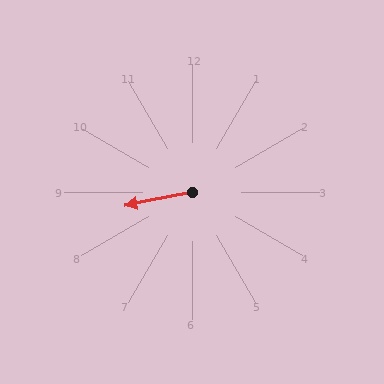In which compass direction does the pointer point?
West.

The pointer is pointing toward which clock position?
Roughly 9 o'clock.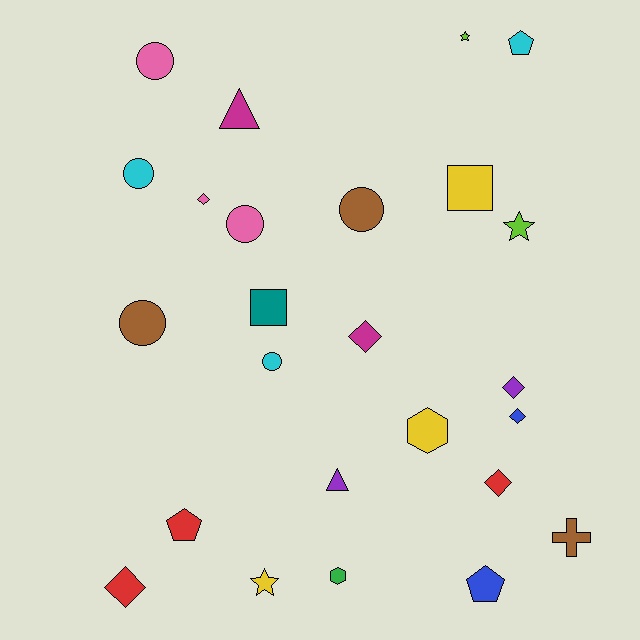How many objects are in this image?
There are 25 objects.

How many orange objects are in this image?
There are no orange objects.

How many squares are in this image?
There are 2 squares.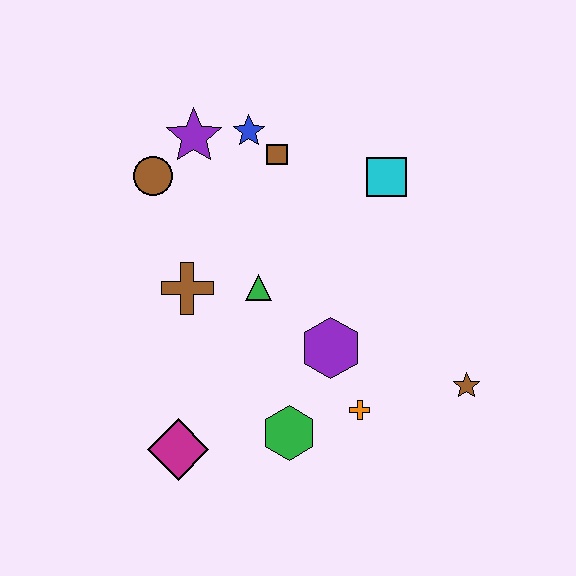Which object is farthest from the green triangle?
The brown star is farthest from the green triangle.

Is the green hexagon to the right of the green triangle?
Yes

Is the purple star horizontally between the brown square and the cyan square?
No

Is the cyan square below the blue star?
Yes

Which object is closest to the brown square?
The blue star is closest to the brown square.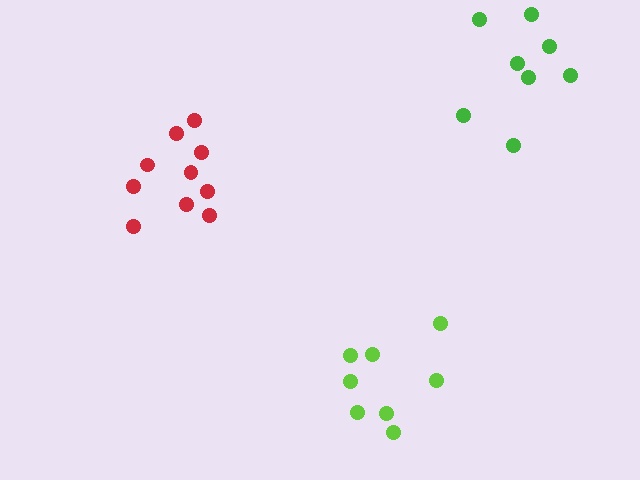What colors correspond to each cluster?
The clusters are colored: lime, red, green.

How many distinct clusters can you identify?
There are 3 distinct clusters.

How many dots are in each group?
Group 1: 8 dots, Group 2: 10 dots, Group 3: 8 dots (26 total).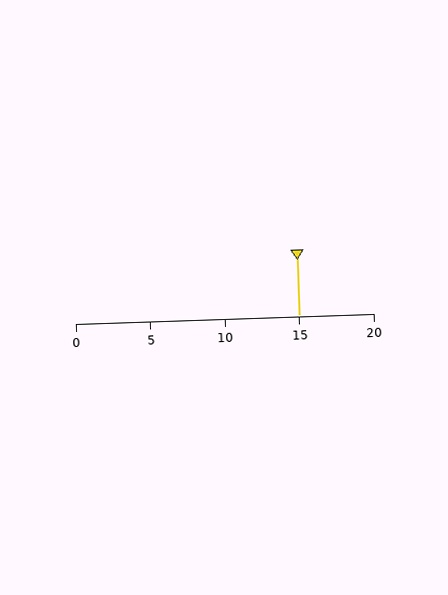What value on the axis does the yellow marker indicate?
The marker indicates approximately 15.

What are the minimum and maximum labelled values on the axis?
The axis runs from 0 to 20.